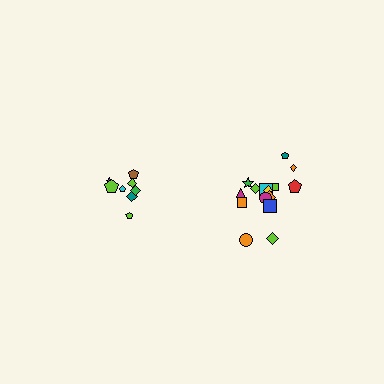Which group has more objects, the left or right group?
The right group.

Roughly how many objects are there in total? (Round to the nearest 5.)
Roughly 25 objects in total.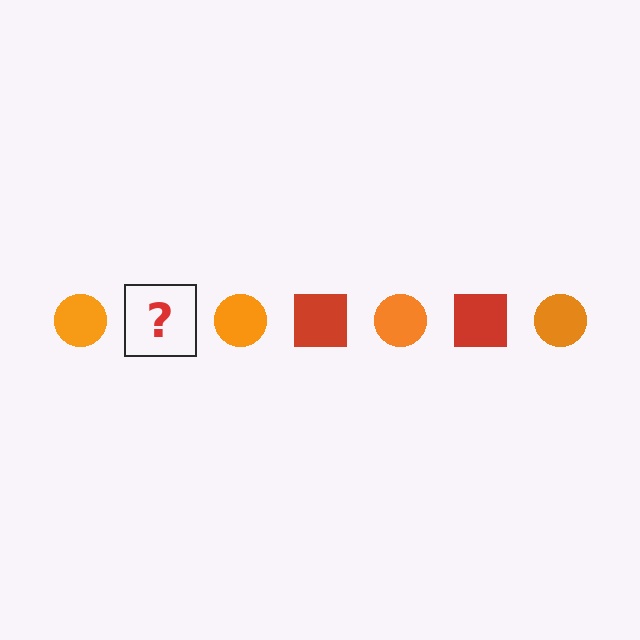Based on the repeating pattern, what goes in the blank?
The blank should be a red square.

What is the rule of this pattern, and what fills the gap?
The rule is that the pattern alternates between orange circle and red square. The gap should be filled with a red square.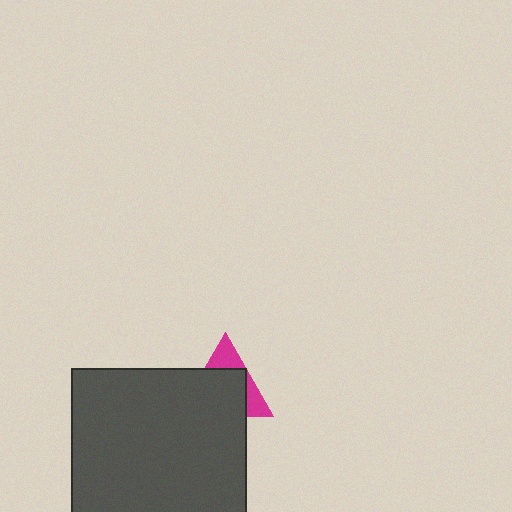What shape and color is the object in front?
The object in front is a dark gray square.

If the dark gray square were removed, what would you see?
You would see the complete magenta triangle.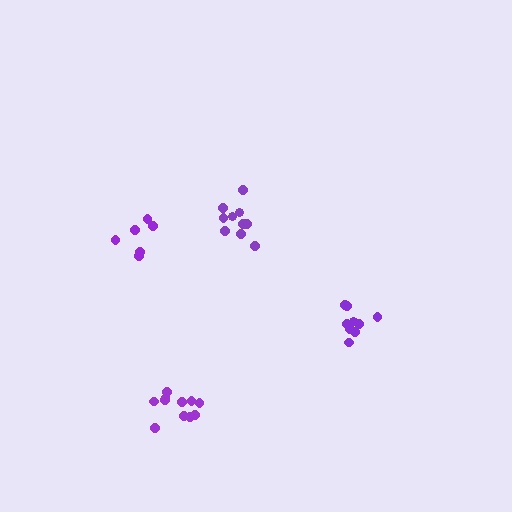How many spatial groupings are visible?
There are 4 spatial groupings.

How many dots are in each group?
Group 1: 10 dots, Group 2: 6 dots, Group 3: 9 dots, Group 4: 11 dots (36 total).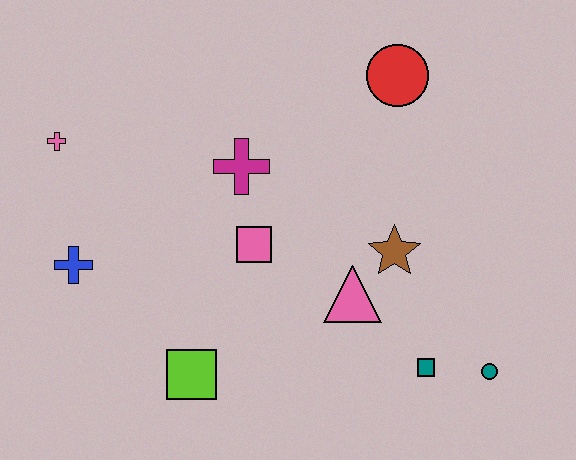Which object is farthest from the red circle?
The blue cross is farthest from the red circle.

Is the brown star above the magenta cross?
No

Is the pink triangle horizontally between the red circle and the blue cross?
Yes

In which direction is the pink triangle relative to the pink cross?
The pink triangle is to the right of the pink cross.